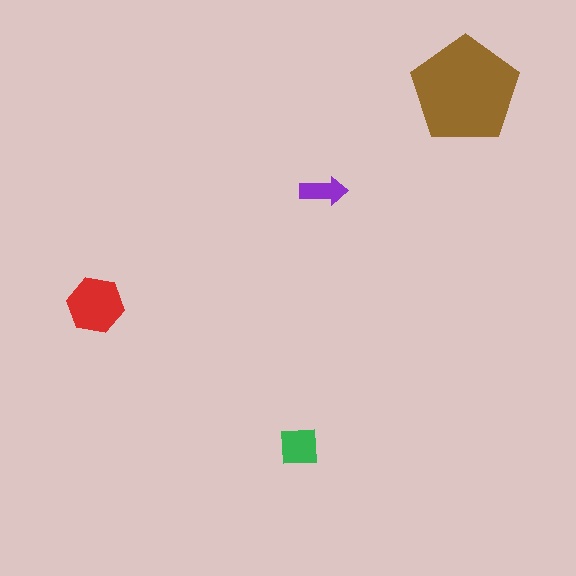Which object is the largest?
The brown pentagon.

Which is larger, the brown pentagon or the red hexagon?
The brown pentagon.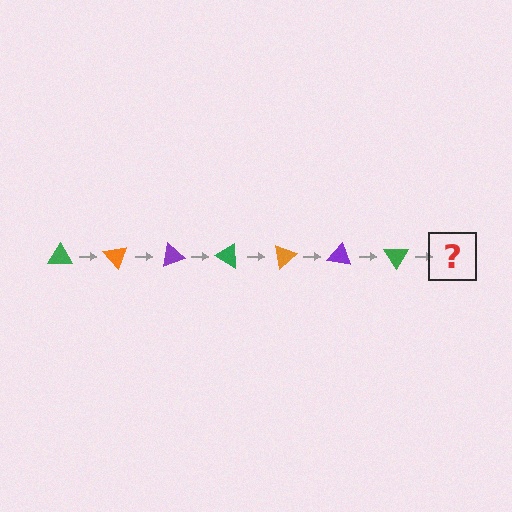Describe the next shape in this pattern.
It should be an orange triangle, rotated 350 degrees from the start.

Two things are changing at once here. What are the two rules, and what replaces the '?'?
The two rules are that it rotates 50 degrees each step and the color cycles through green, orange, and purple. The '?' should be an orange triangle, rotated 350 degrees from the start.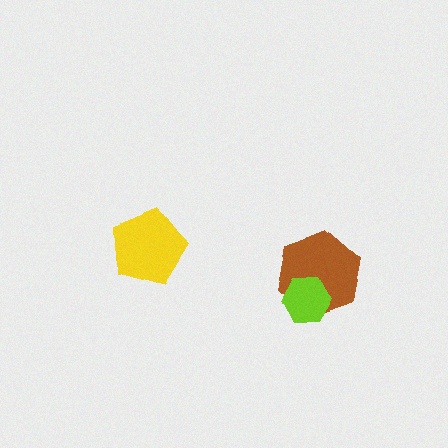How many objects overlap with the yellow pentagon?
0 objects overlap with the yellow pentagon.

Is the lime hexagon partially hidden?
No, no other shape covers it.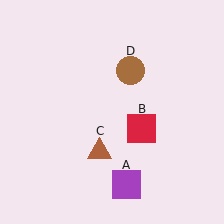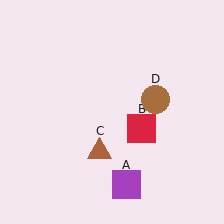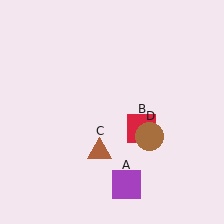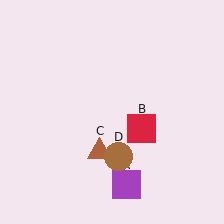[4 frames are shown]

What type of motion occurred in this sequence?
The brown circle (object D) rotated clockwise around the center of the scene.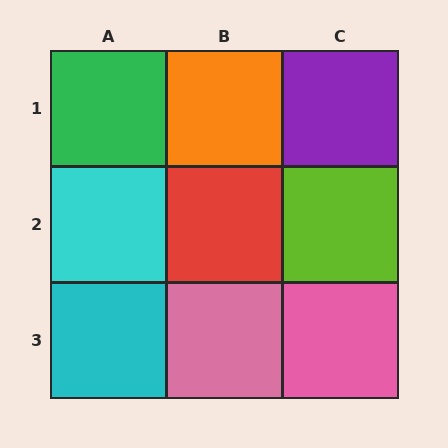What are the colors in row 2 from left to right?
Cyan, red, lime.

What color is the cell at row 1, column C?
Purple.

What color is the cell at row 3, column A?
Cyan.